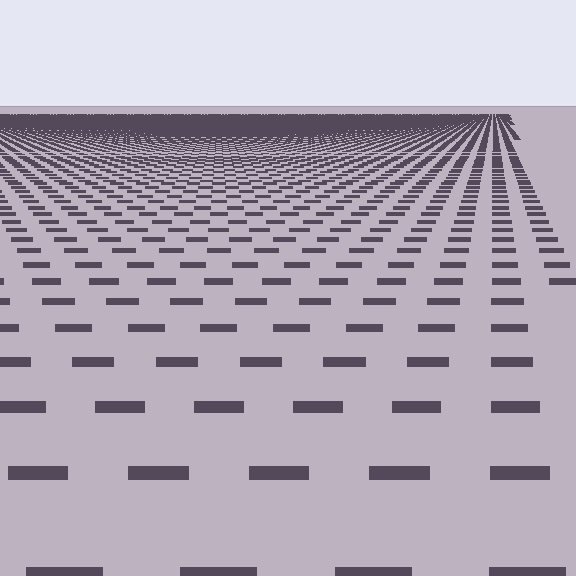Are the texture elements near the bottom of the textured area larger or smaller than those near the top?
Larger. Near the bottom, elements are closer to the viewer and appear at a bigger on-screen size.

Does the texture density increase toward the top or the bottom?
Density increases toward the top.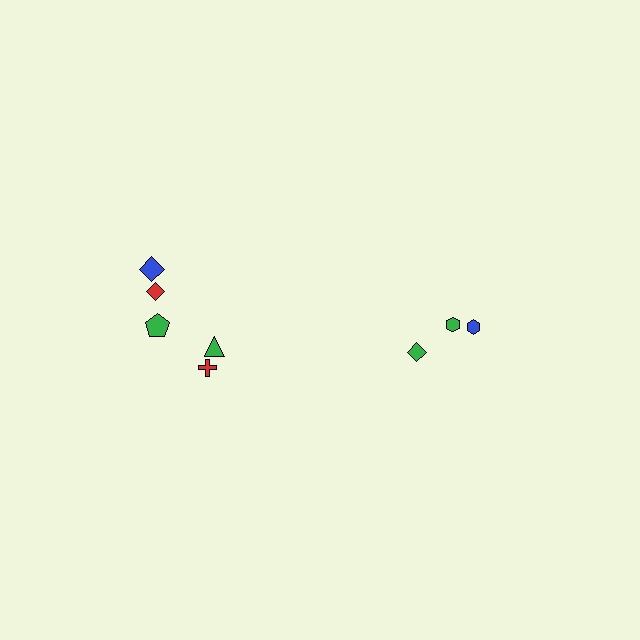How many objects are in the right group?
There are 3 objects.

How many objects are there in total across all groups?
There are 8 objects.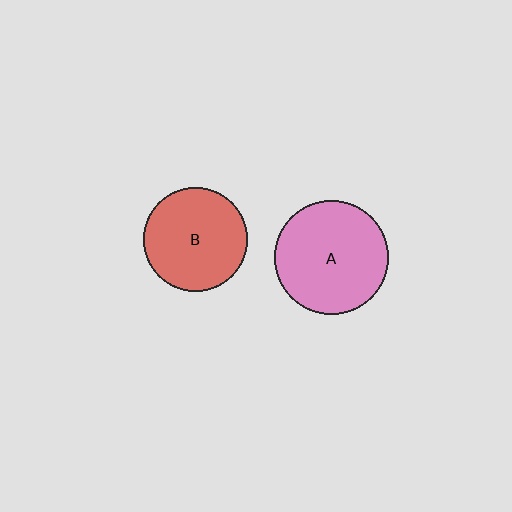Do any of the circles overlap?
No, none of the circles overlap.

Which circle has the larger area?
Circle A (pink).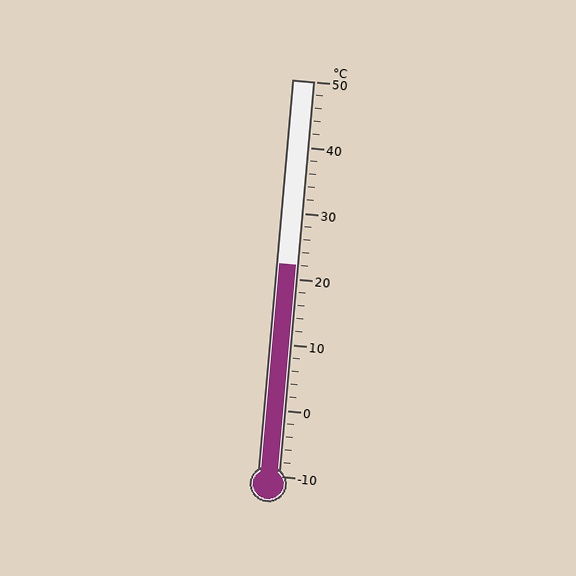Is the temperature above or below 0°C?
The temperature is above 0°C.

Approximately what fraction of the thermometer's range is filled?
The thermometer is filled to approximately 55% of its range.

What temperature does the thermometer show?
The thermometer shows approximately 22°C.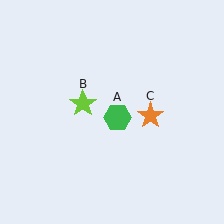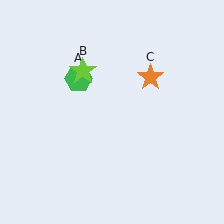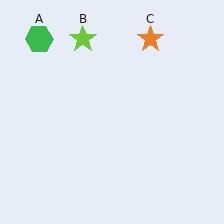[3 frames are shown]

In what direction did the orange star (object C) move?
The orange star (object C) moved up.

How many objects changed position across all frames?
3 objects changed position: green hexagon (object A), lime star (object B), orange star (object C).